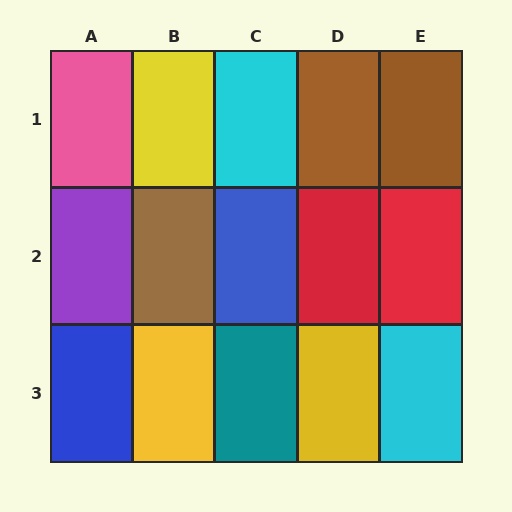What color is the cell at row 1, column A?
Pink.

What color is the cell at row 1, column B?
Yellow.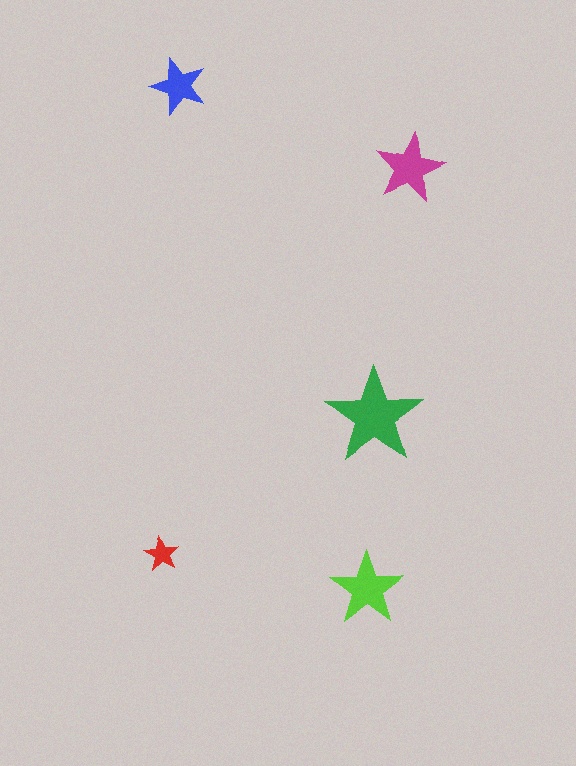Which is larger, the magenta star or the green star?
The green one.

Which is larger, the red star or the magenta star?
The magenta one.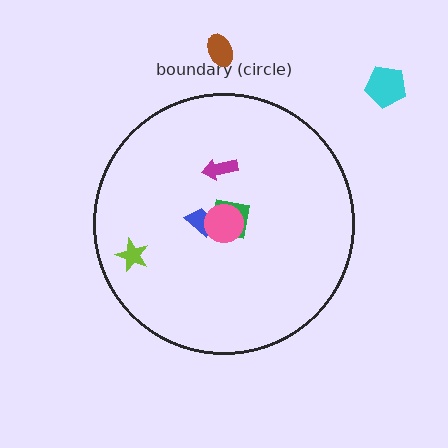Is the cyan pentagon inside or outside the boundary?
Outside.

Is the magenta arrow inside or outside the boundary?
Inside.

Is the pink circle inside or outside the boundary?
Inside.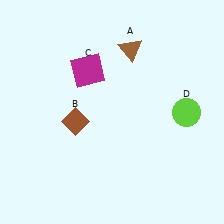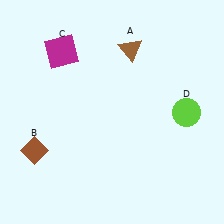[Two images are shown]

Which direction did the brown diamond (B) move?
The brown diamond (B) moved left.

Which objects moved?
The objects that moved are: the brown diamond (B), the magenta square (C).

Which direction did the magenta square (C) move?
The magenta square (C) moved left.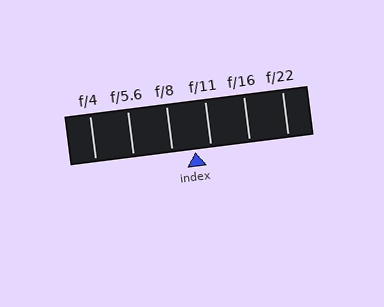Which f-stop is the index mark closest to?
The index mark is closest to f/11.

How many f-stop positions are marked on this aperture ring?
There are 6 f-stop positions marked.